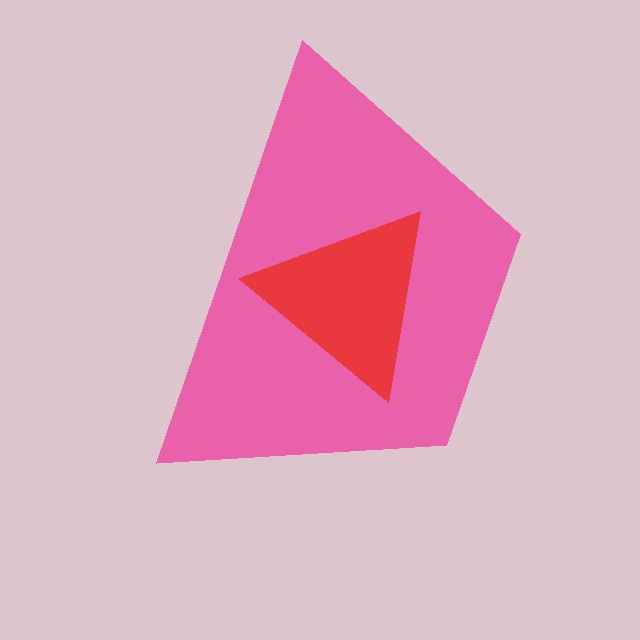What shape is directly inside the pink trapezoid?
The red triangle.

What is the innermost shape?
The red triangle.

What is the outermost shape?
The pink trapezoid.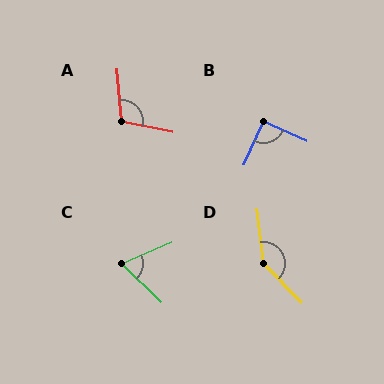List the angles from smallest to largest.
C (67°), B (90°), A (106°), D (142°).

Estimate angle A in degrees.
Approximately 106 degrees.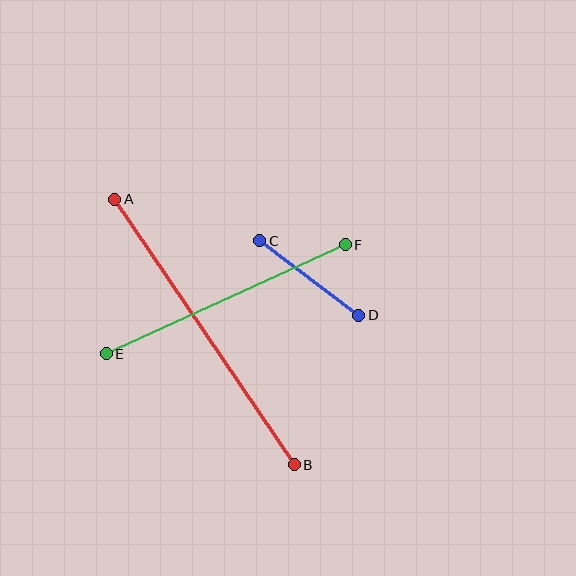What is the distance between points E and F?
The distance is approximately 262 pixels.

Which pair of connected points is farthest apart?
Points A and B are farthest apart.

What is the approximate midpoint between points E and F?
The midpoint is at approximately (226, 299) pixels.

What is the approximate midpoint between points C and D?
The midpoint is at approximately (309, 278) pixels.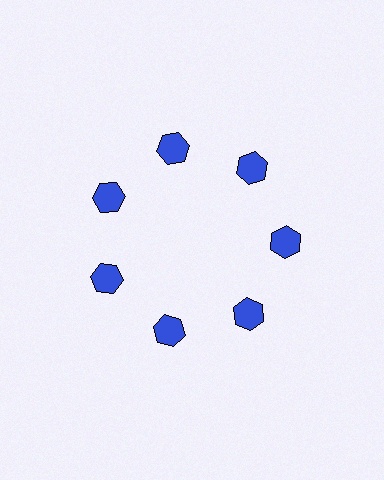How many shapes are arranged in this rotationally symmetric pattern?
There are 7 shapes, arranged in 7 groups of 1.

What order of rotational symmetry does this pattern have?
This pattern has 7-fold rotational symmetry.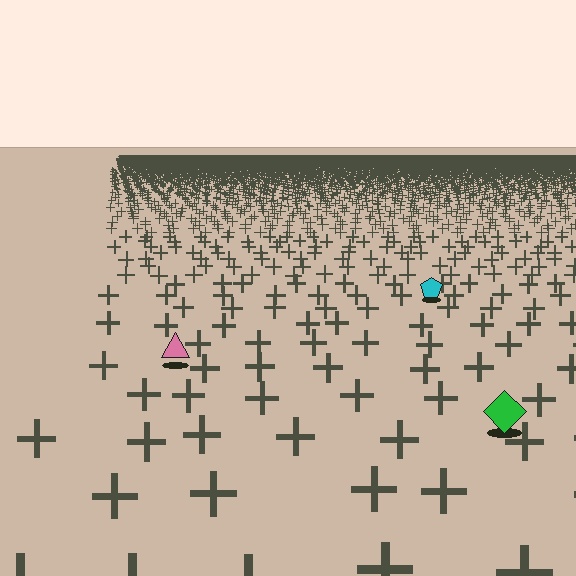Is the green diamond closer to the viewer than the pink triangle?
Yes. The green diamond is closer — you can tell from the texture gradient: the ground texture is coarser near it.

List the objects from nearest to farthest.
From nearest to farthest: the green diamond, the pink triangle, the cyan pentagon.